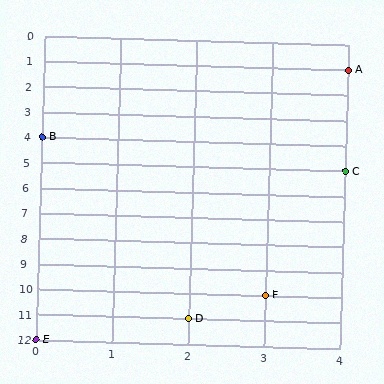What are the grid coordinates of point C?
Point C is at grid coordinates (4, 5).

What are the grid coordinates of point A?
Point A is at grid coordinates (4, 1).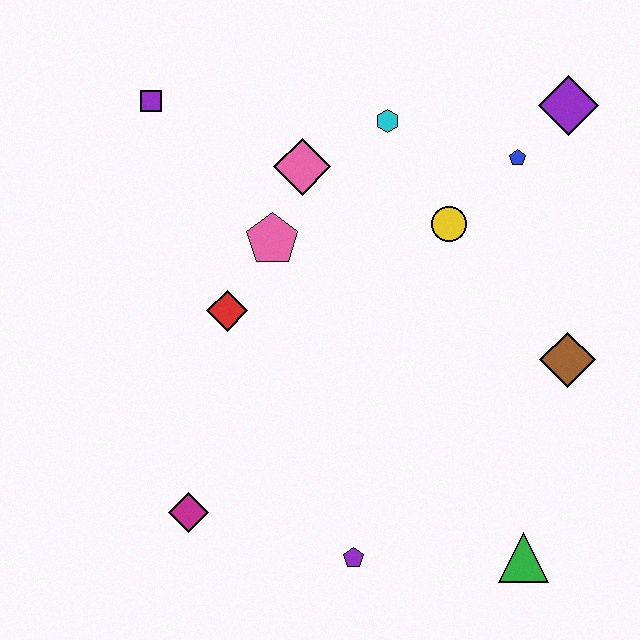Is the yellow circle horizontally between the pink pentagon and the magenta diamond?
No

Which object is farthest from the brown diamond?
The purple square is farthest from the brown diamond.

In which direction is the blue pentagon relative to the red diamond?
The blue pentagon is to the right of the red diamond.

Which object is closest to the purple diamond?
The blue pentagon is closest to the purple diamond.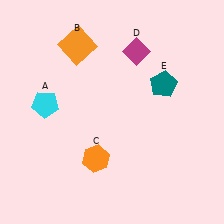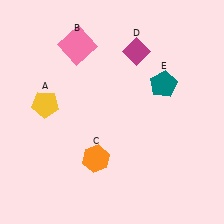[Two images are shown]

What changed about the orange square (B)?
In Image 1, B is orange. In Image 2, it changed to pink.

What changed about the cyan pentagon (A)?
In Image 1, A is cyan. In Image 2, it changed to yellow.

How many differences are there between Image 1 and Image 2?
There are 2 differences between the two images.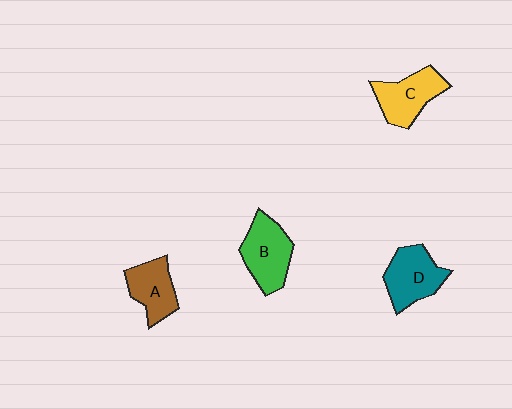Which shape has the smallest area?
Shape A (brown).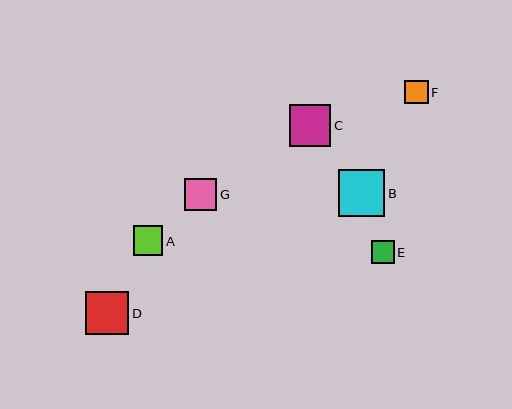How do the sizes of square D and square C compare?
Square D and square C are approximately the same size.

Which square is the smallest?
Square E is the smallest with a size of approximately 23 pixels.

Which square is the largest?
Square B is the largest with a size of approximately 46 pixels.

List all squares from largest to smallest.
From largest to smallest: B, D, C, G, A, F, E.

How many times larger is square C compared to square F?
Square C is approximately 1.8 times the size of square F.